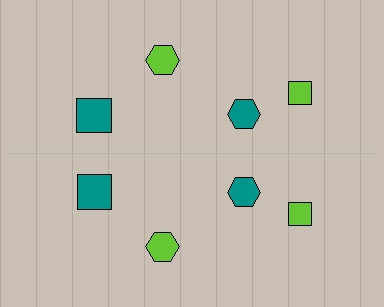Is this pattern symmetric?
Yes, this pattern has bilateral (reflection) symmetry.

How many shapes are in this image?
There are 8 shapes in this image.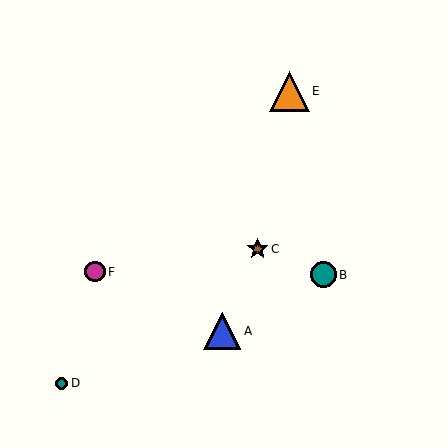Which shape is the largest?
The orange triangle (labeled E) is the largest.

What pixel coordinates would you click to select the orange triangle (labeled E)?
Click at (289, 91) to select the orange triangle E.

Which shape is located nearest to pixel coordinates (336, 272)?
The teal circle (labeled B) at (323, 275) is nearest to that location.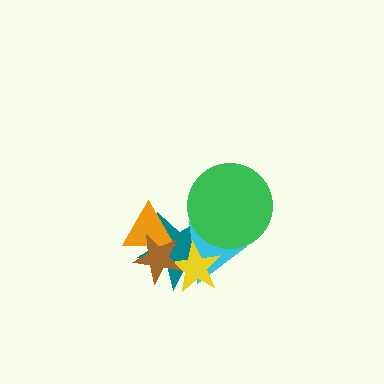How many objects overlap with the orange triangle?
2 objects overlap with the orange triangle.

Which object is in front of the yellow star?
The brown star is in front of the yellow star.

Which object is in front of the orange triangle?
The brown star is in front of the orange triangle.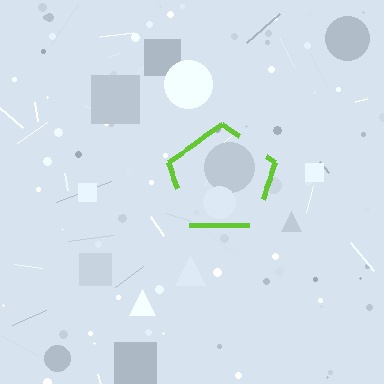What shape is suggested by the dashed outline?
The dashed outline suggests a pentagon.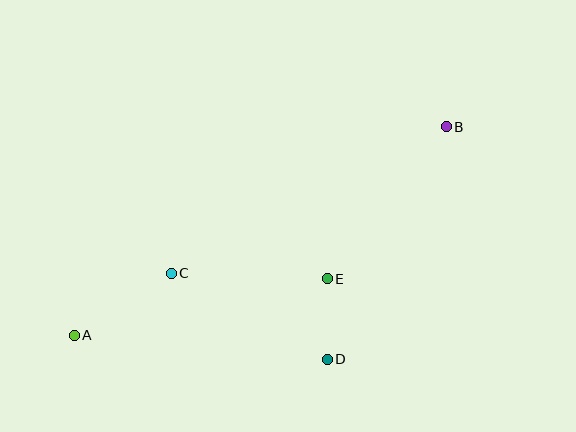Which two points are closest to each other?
Points D and E are closest to each other.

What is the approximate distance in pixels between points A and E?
The distance between A and E is approximately 259 pixels.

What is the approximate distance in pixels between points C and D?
The distance between C and D is approximately 178 pixels.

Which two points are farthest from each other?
Points A and B are farthest from each other.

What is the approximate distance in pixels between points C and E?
The distance between C and E is approximately 156 pixels.